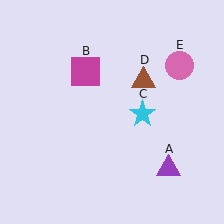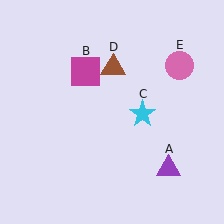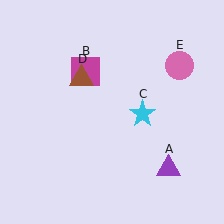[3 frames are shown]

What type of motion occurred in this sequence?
The brown triangle (object D) rotated counterclockwise around the center of the scene.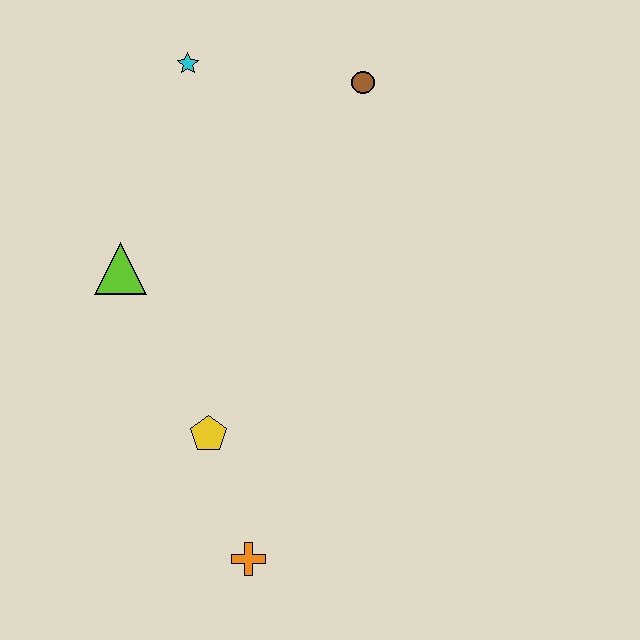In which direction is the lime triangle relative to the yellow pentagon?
The lime triangle is above the yellow pentagon.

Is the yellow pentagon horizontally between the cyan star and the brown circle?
Yes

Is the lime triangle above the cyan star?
No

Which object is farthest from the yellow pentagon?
The brown circle is farthest from the yellow pentagon.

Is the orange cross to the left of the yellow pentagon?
No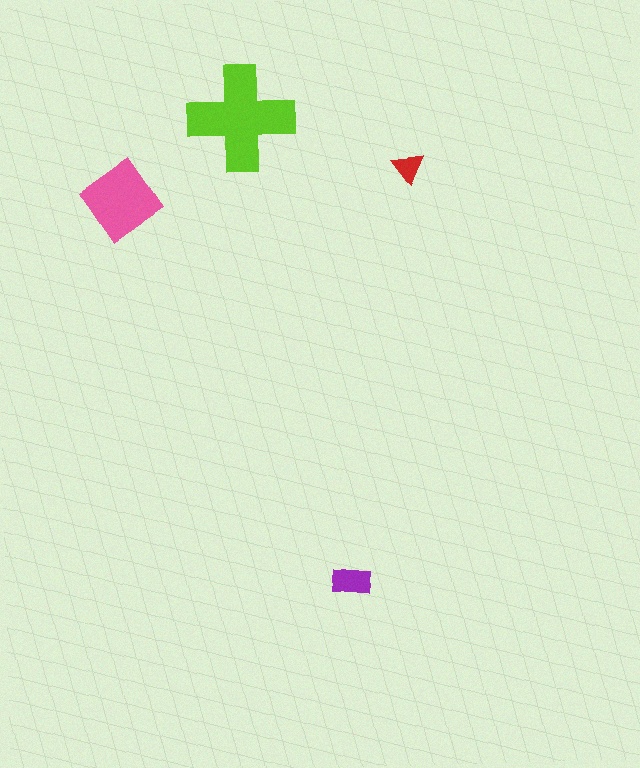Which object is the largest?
The lime cross.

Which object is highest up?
The lime cross is topmost.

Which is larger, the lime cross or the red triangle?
The lime cross.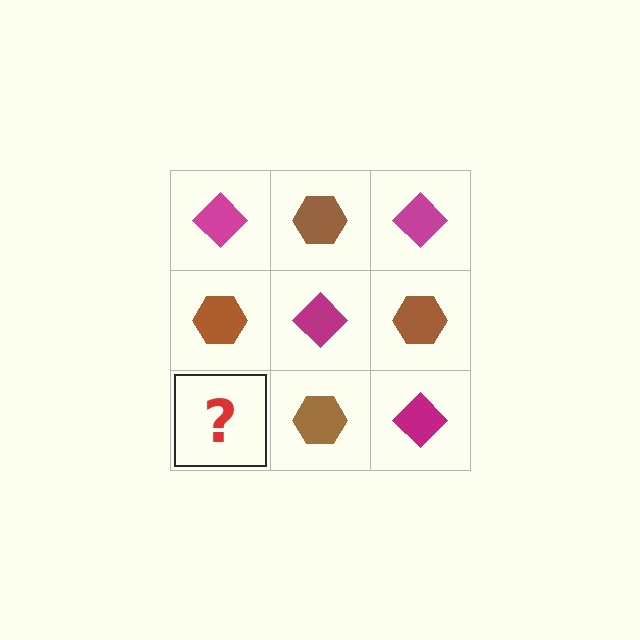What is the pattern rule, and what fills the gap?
The rule is that it alternates magenta diamond and brown hexagon in a checkerboard pattern. The gap should be filled with a magenta diamond.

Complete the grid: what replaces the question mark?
The question mark should be replaced with a magenta diamond.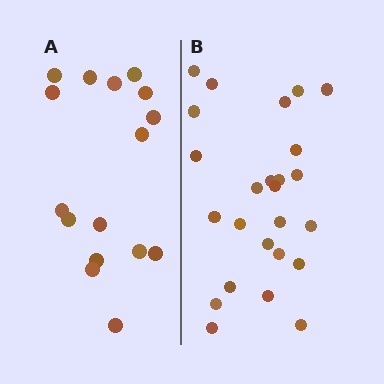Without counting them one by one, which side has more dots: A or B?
Region B (the right region) has more dots.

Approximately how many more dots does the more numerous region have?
Region B has roughly 8 or so more dots than region A.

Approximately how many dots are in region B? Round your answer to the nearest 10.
About 20 dots. (The exact count is 25, which rounds to 20.)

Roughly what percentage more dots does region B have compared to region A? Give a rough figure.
About 55% more.